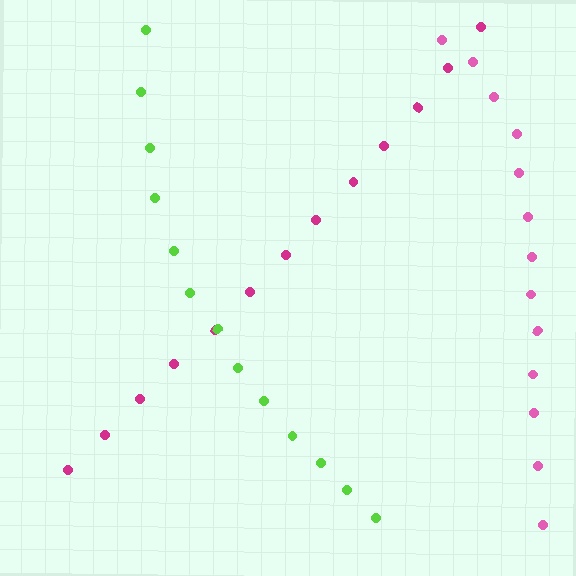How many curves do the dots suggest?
There are 3 distinct paths.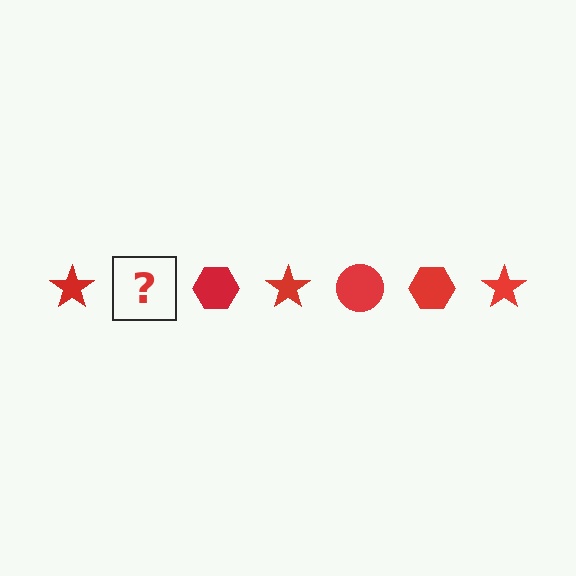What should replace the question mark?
The question mark should be replaced with a red circle.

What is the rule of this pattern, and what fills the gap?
The rule is that the pattern cycles through star, circle, hexagon shapes in red. The gap should be filled with a red circle.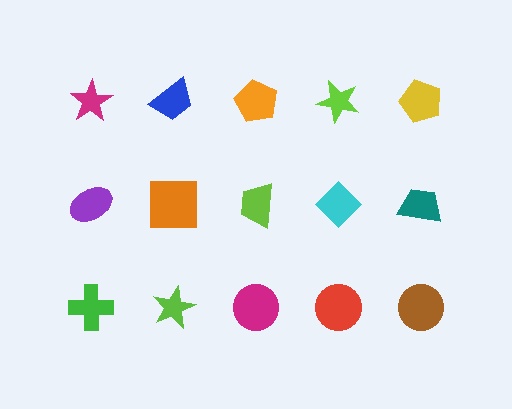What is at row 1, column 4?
A lime star.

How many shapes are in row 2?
5 shapes.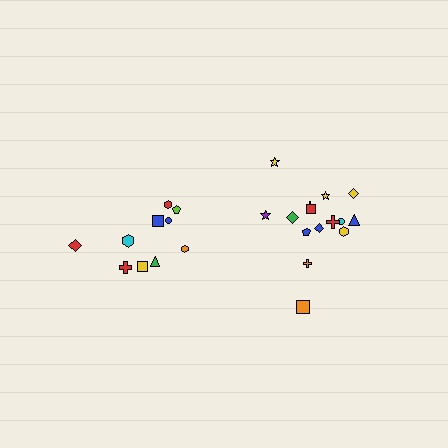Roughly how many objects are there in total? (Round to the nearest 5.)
Roughly 25 objects in total.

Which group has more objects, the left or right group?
The right group.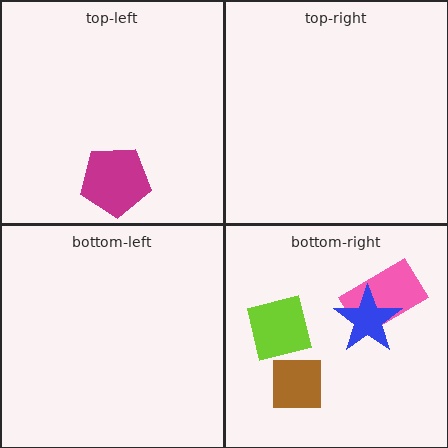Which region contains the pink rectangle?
The bottom-right region.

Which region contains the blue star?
The bottom-right region.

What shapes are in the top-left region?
The magenta pentagon.